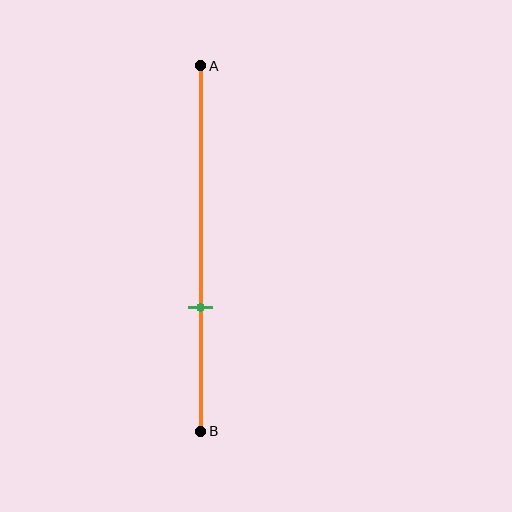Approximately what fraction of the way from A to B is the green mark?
The green mark is approximately 65% of the way from A to B.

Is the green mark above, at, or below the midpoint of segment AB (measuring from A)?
The green mark is below the midpoint of segment AB.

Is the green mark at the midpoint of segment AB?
No, the mark is at about 65% from A, not at the 50% midpoint.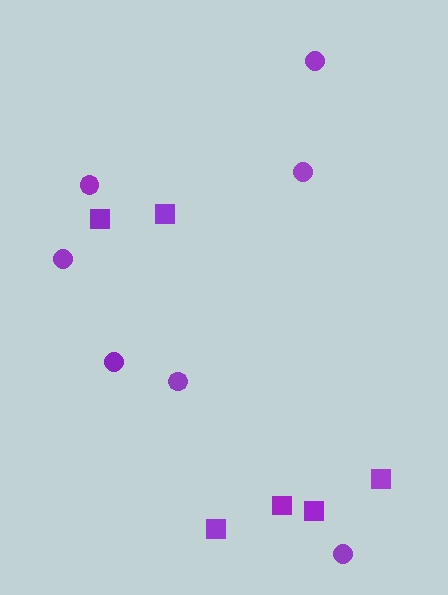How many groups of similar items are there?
There are 2 groups: one group of circles (7) and one group of squares (6).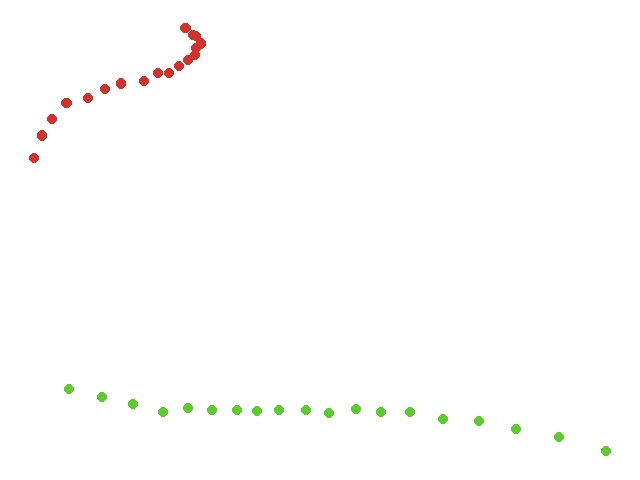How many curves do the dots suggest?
There are 2 distinct paths.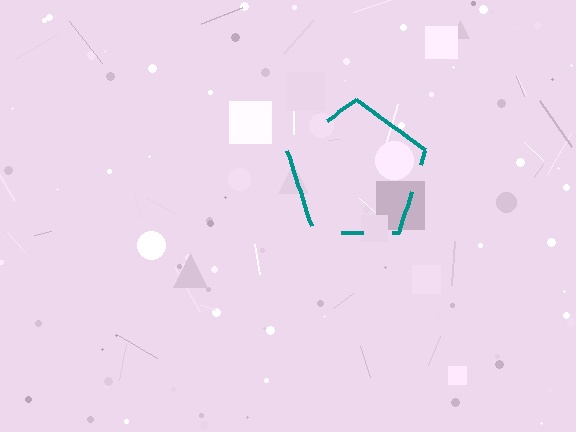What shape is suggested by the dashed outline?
The dashed outline suggests a pentagon.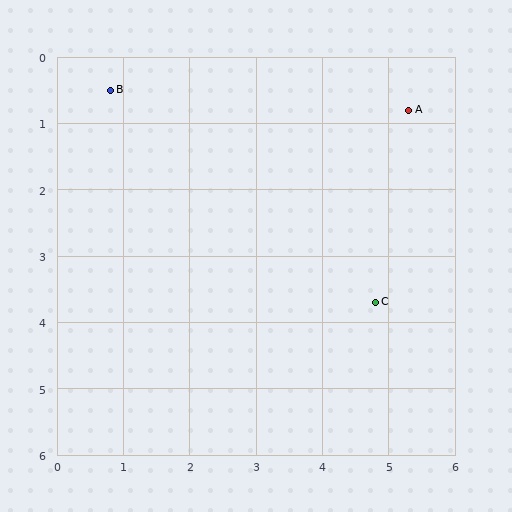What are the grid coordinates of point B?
Point B is at approximately (0.8, 0.5).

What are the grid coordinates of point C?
Point C is at approximately (4.8, 3.7).